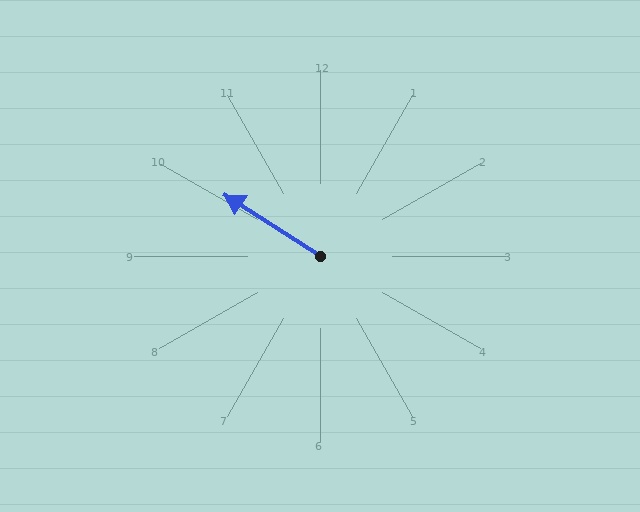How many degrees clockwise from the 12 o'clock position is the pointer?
Approximately 303 degrees.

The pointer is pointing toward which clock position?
Roughly 10 o'clock.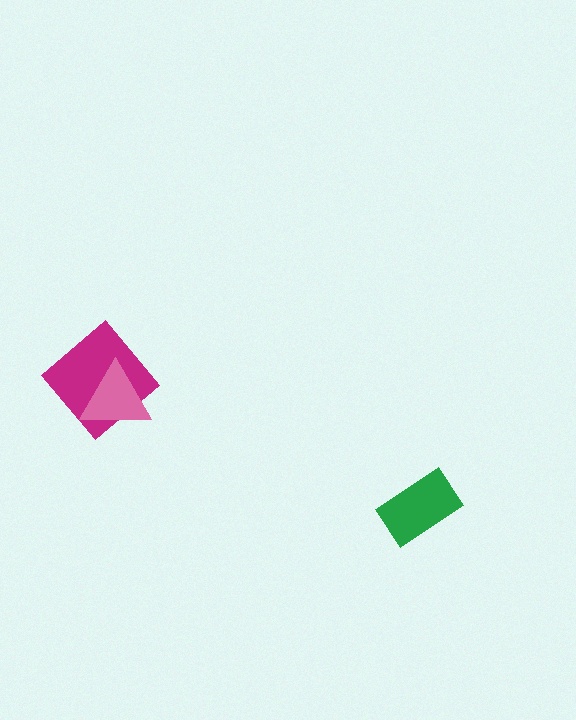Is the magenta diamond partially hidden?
Yes, it is partially covered by another shape.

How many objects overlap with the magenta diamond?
1 object overlaps with the magenta diamond.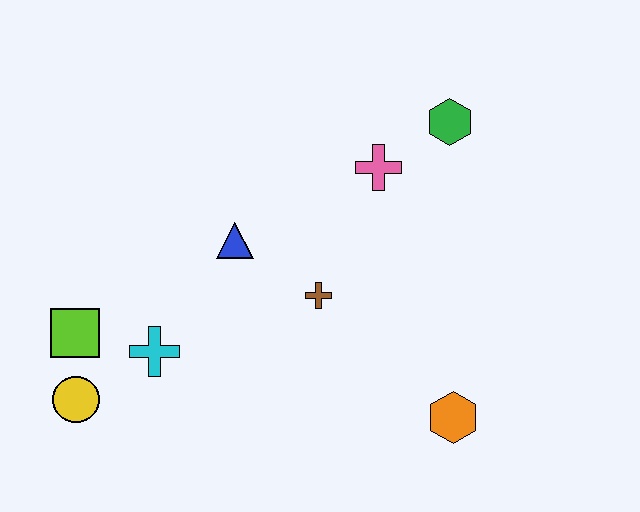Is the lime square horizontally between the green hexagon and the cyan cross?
No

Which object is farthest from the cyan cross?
The green hexagon is farthest from the cyan cross.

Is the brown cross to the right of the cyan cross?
Yes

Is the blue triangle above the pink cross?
No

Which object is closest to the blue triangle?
The brown cross is closest to the blue triangle.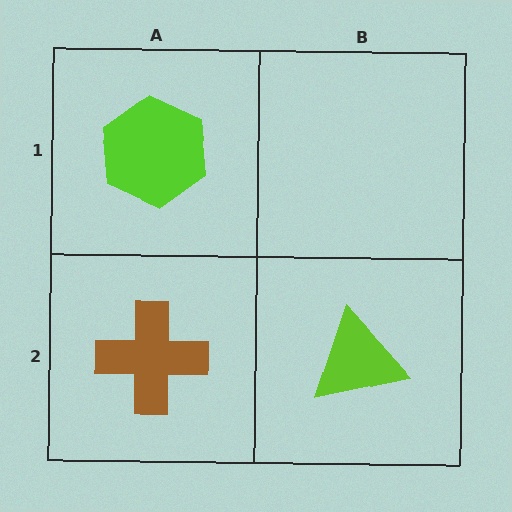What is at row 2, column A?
A brown cross.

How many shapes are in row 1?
1 shape.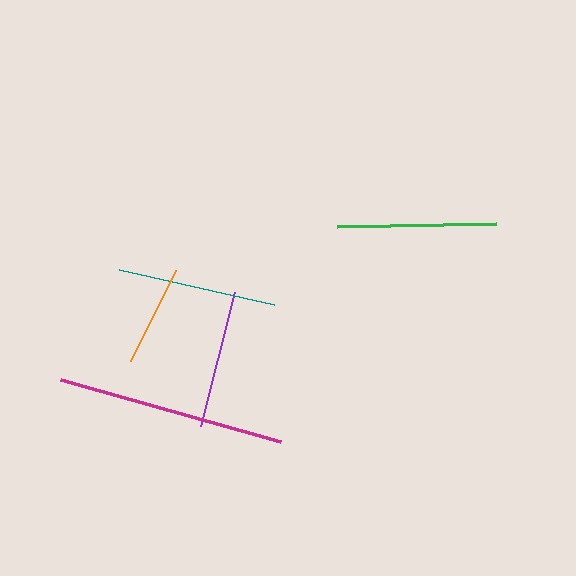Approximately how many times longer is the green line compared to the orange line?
The green line is approximately 1.6 times the length of the orange line.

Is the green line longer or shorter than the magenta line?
The magenta line is longer than the green line.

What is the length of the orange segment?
The orange segment is approximately 101 pixels long.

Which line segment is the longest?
The magenta line is the longest at approximately 229 pixels.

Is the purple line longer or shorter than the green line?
The green line is longer than the purple line.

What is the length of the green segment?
The green segment is approximately 159 pixels long.